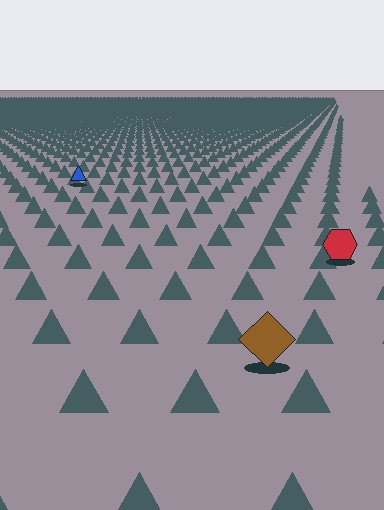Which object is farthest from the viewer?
The blue triangle is farthest from the viewer. It appears smaller and the ground texture around it is denser.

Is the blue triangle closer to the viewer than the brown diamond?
No. The brown diamond is closer — you can tell from the texture gradient: the ground texture is coarser near it.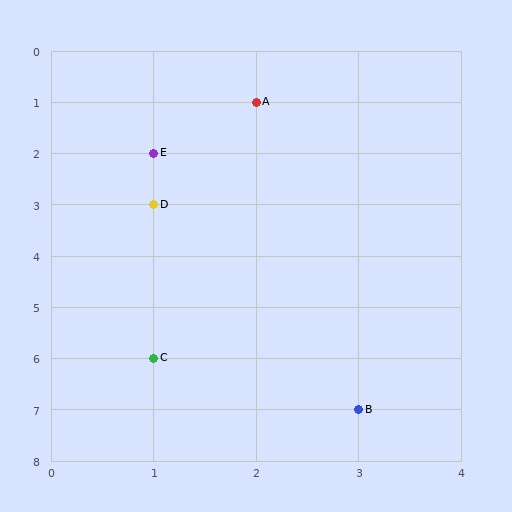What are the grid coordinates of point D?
Point D is at grid coordinates (1, 3).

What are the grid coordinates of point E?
Point E is at grid coordinates (1, 2).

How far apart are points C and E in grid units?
Points C and E are 4 rows apart.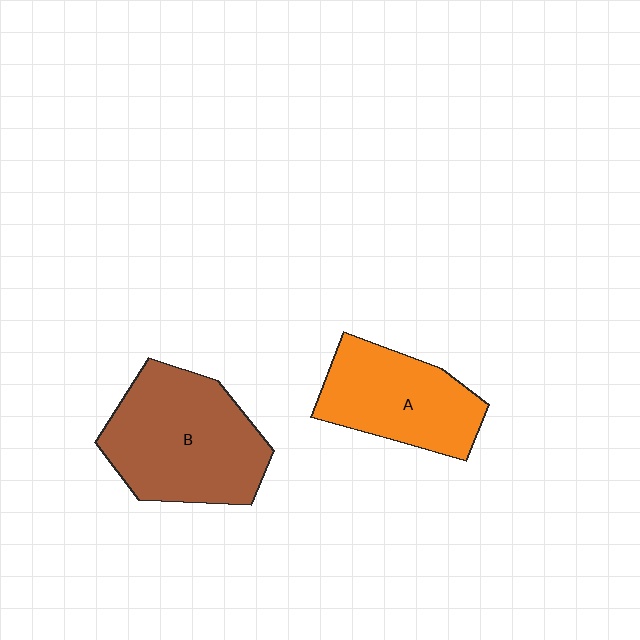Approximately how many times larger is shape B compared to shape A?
Approximately 1.3 times.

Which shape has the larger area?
Shape B (brown).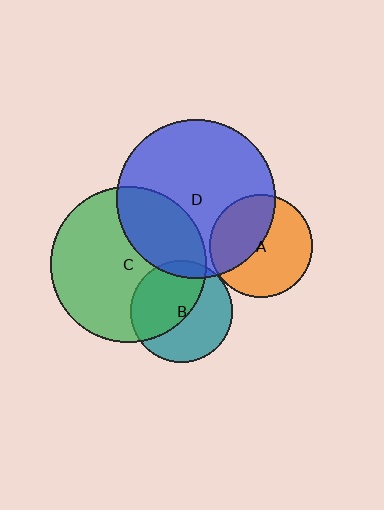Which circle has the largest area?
Circle D (blue).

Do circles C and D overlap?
Yes.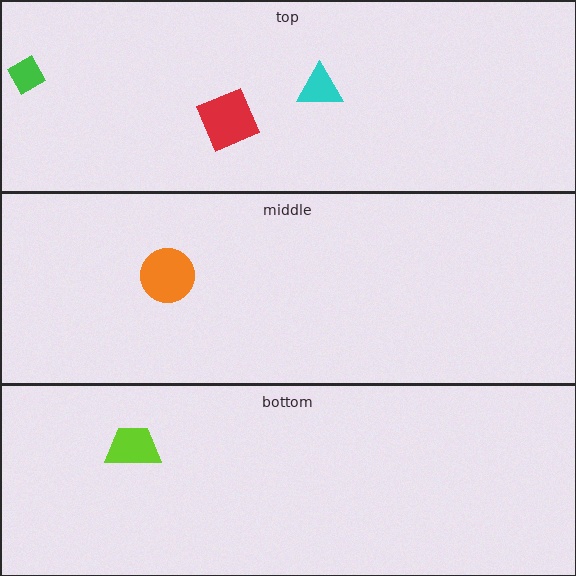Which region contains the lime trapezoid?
The bottom region.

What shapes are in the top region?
The red square, the cyan triangle, the green diamond.